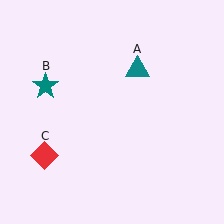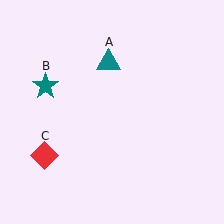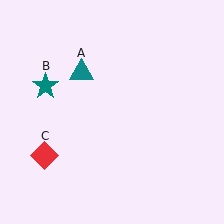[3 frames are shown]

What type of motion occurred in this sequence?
The teal triangle (object A) rotated counterclockwise around the center of the scene.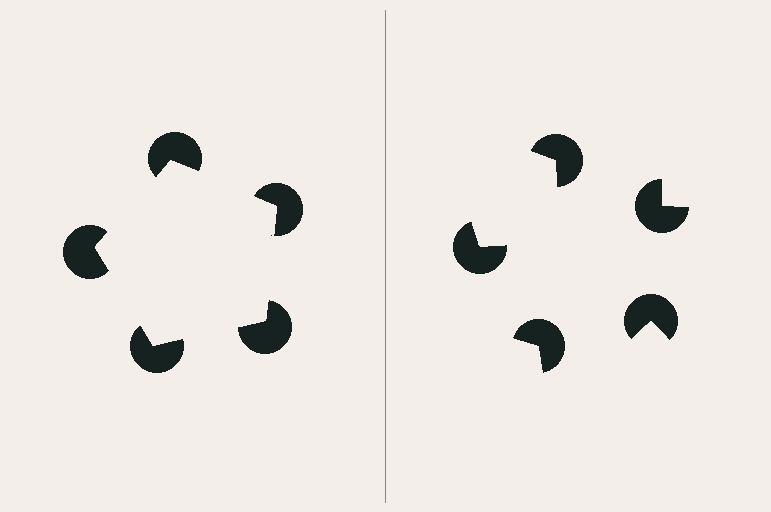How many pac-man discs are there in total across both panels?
10 — 5 on each side.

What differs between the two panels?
The pac-man discs are positioned identically on both sides; only the wedge orientations differ. On the left they align to a pentagon; on the right they are misaligned.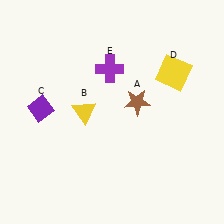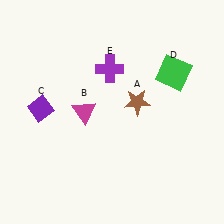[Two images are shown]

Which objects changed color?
B changed from yellow to magenta. D changed from yellow to green.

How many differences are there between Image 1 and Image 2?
There are 2 differences between the two images.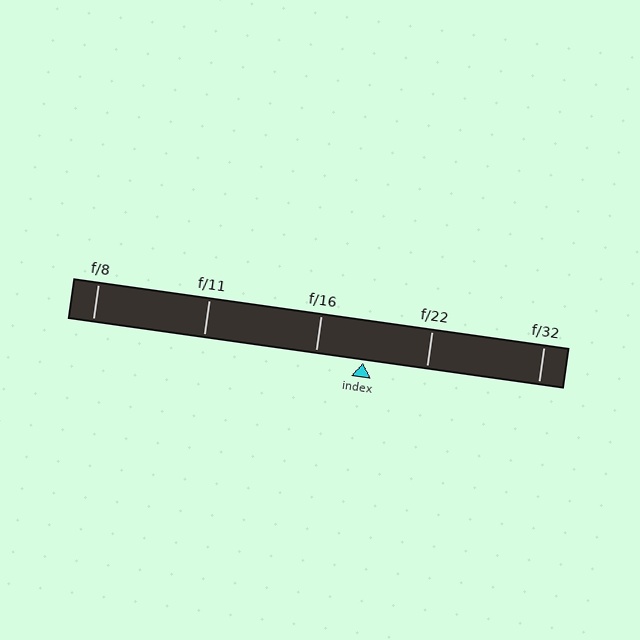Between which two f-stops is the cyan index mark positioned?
The index mark is between f/16 and f/22.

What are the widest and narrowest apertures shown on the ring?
The widest aperture shown is f/8 and the narrowest is f/32.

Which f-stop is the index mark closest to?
The index mark is closest to f/16.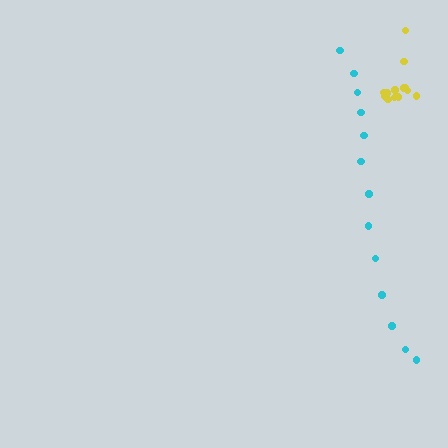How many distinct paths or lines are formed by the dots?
There are 2 distinct paths.